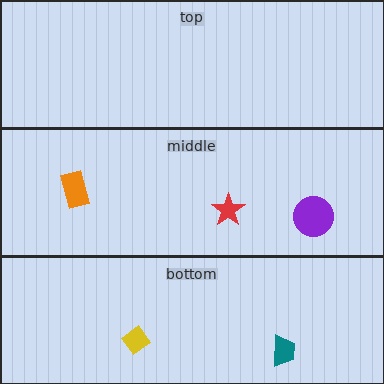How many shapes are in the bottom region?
2.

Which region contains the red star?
The middle region.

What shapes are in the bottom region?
The teal trapezoid, the yellow diamond.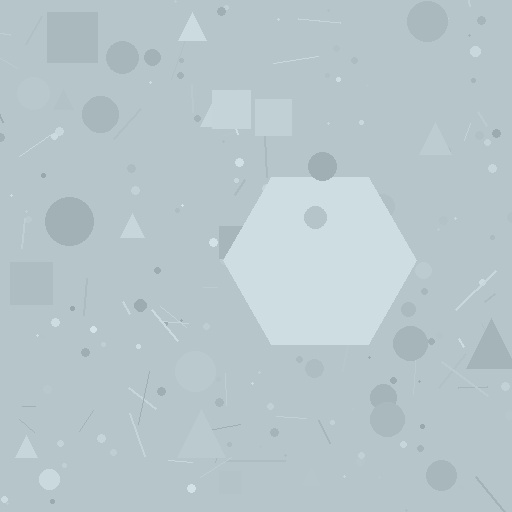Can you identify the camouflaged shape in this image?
The camouflaged shape is a hexagon.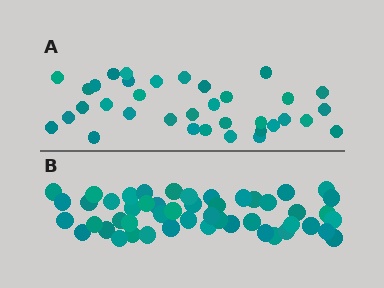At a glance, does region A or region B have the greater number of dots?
Region B (the bottom region) has more dots.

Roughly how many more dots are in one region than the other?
Region B has approximately 15 more dots than region A.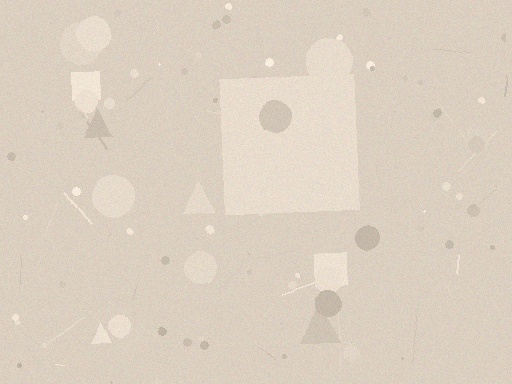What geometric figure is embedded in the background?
A square is embedded in the background.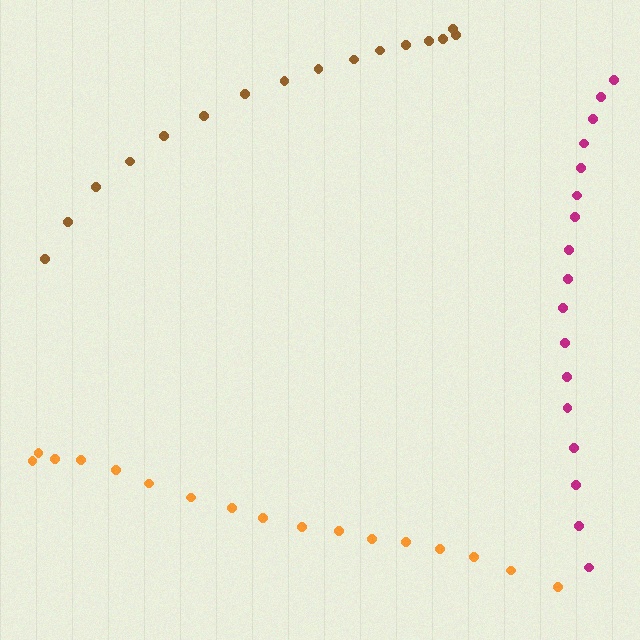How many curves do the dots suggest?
There are 3 distinct paths.